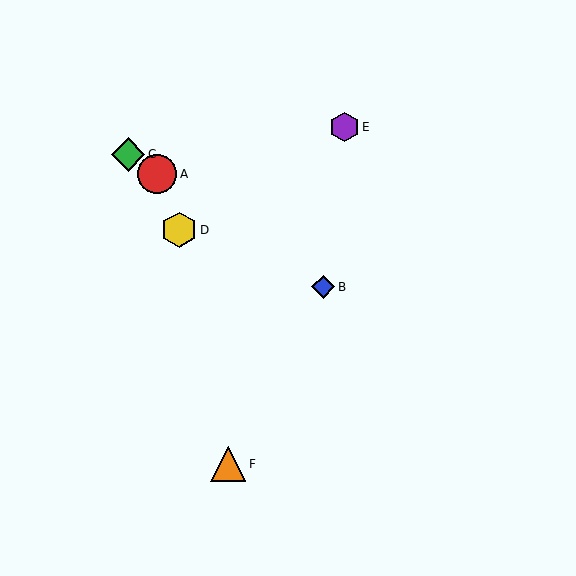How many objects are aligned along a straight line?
3 objects (A, B, C) are aligned along a straight line.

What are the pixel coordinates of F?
Object F is at (228, 464).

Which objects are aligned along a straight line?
Objects A, B, C are aligned along a straight line.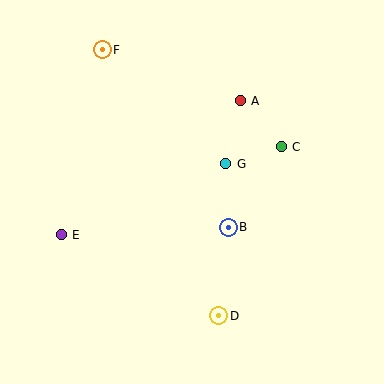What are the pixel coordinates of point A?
Point A is at (240, 101).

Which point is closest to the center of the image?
Point G at (226, 164) is closest to the center.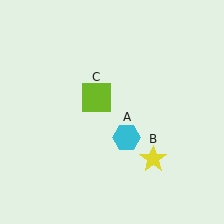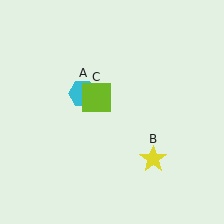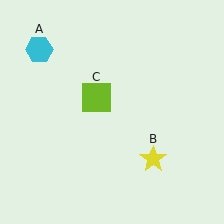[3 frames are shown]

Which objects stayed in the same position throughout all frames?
Yellow star (object B) and lime square (object C) remained stationary.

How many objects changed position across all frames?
1 object changed position: cyan hexagon (object A).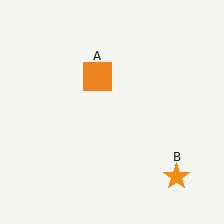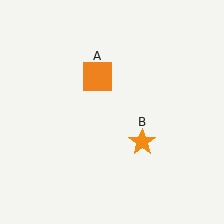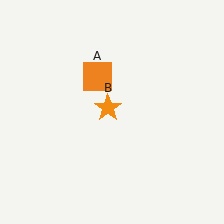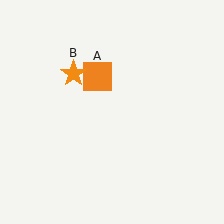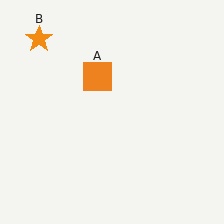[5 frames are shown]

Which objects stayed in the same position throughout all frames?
Orange square (object A) remained stationary.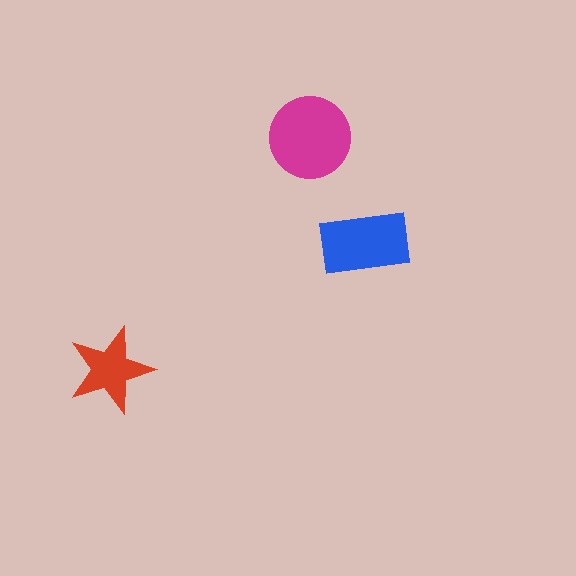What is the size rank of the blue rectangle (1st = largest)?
2nd.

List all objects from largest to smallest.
The magenta circle, the blue rectangle, the red star.